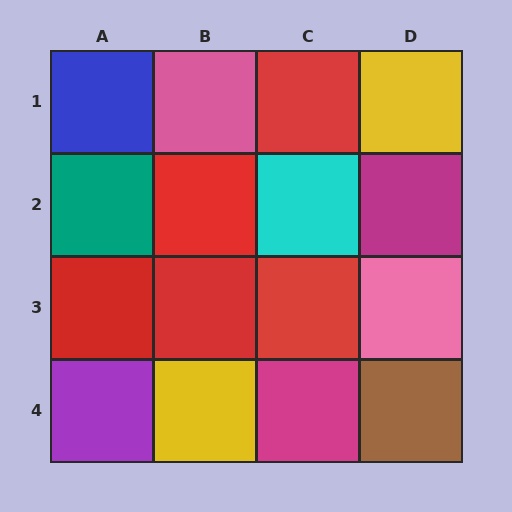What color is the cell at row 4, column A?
Purple.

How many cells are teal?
1 cell is teal.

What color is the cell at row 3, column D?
Pink.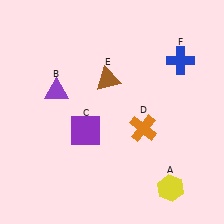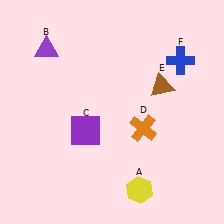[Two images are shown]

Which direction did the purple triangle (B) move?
The purple triangle (B) moved up.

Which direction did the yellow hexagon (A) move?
The yellow hexagon (A) moved left.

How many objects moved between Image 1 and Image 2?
3 objects moved between the two images.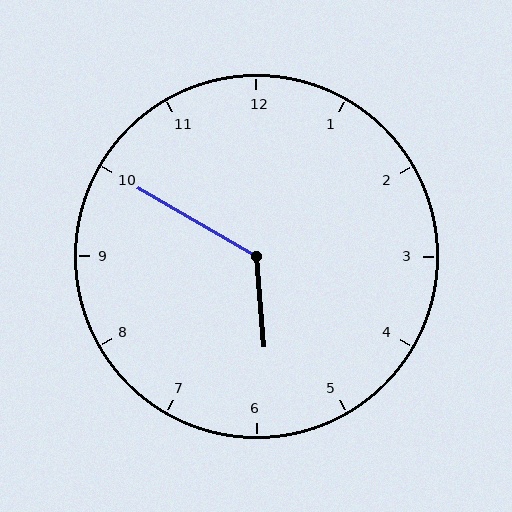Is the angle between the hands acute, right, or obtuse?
It is obtuse.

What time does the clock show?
5:50.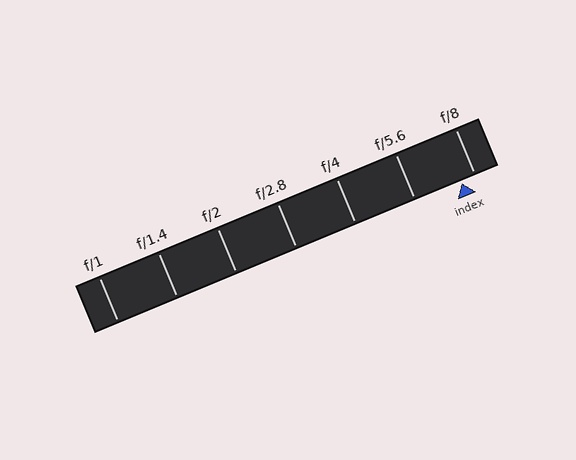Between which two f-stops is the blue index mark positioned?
The index mark is between f/5.6 and f/8.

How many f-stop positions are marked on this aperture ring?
There are 7 f-stop positions marked.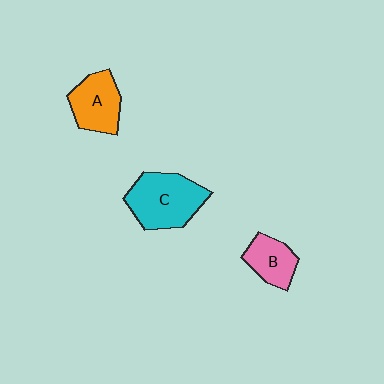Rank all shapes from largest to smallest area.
From largest to smallest: C (cyan), A (orange), B (pink).